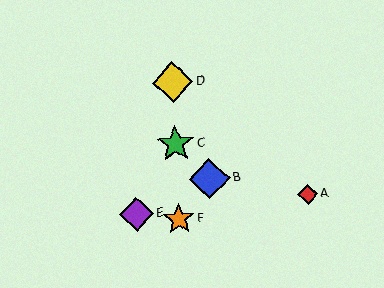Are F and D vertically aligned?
Yes, both are at x≈179.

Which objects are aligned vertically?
Objects C, D, F are aligned vertically.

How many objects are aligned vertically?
3 objects (C, D, F) are aligned vertically.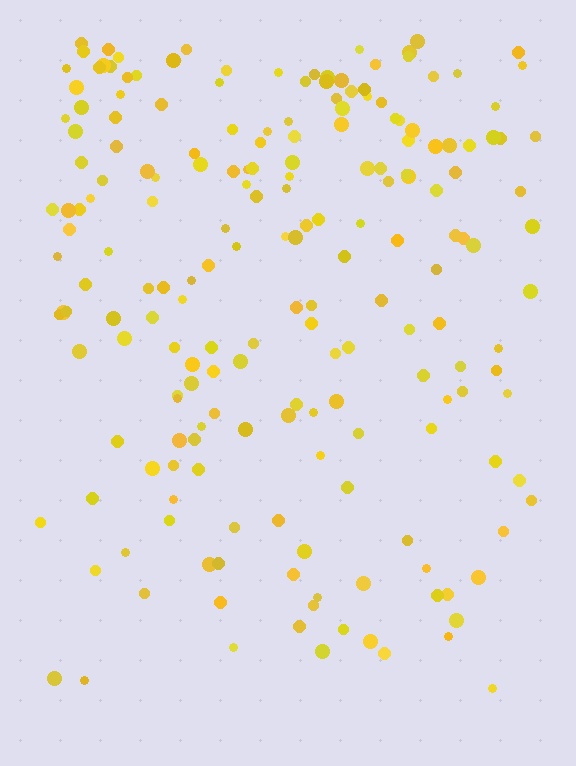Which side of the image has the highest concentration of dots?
The top.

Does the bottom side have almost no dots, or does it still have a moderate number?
Still a moderate number, just noticeably fewer than the top.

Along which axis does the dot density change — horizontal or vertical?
Vertical.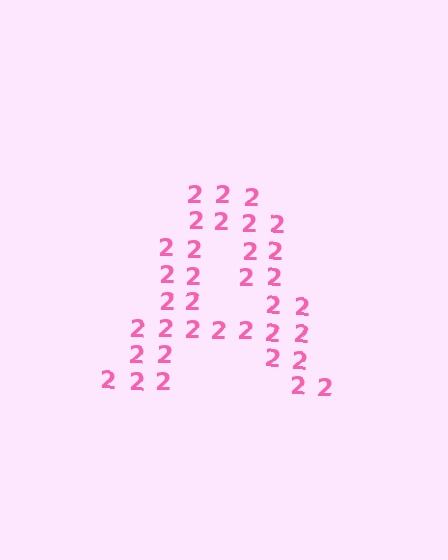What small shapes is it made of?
It is made of small digit 2's.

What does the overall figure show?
The overall figure shows the letter A.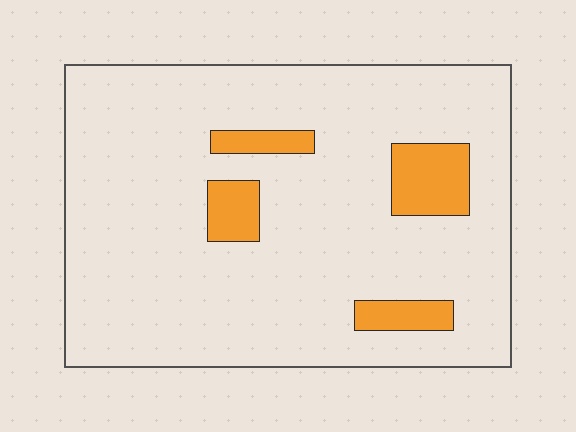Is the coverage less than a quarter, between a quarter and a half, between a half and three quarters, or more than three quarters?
Less than a quarter.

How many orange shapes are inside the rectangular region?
4.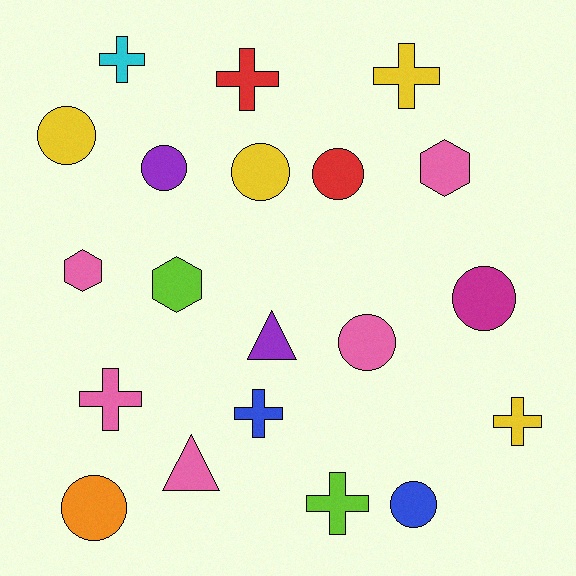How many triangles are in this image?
There are 2 triangles.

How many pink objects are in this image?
There are 5 pink objects.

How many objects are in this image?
There are 20 objects.